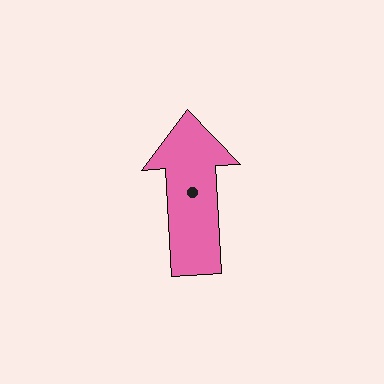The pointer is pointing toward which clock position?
Roughly 12 o'clock.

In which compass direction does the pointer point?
North.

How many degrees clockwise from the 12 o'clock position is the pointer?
Approximately 357 degrees.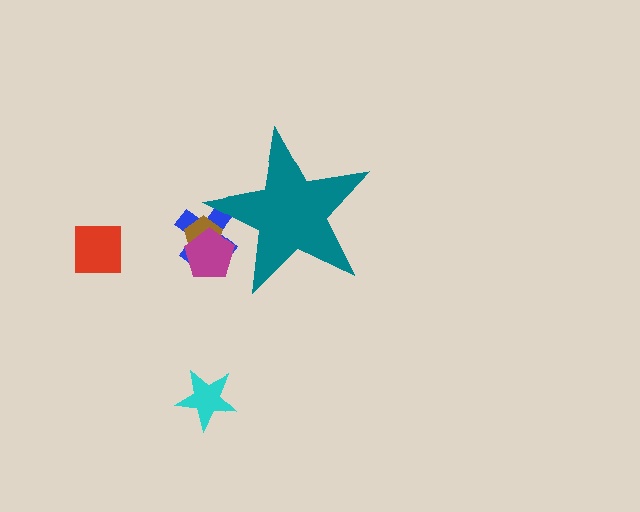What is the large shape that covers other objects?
A teal star.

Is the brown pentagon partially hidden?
Yes, the brown pentagon is partially hidden behind the teal star.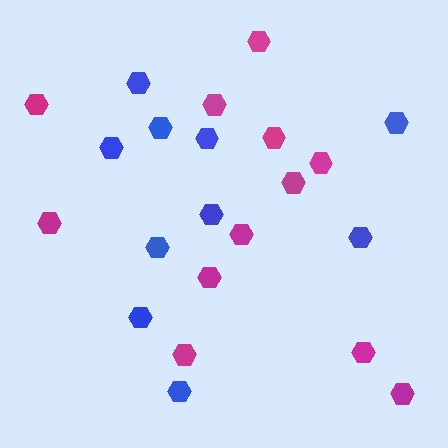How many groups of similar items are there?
There are 2 groups: one group of magenta hexagons (12) and one group of blue hexagons (10).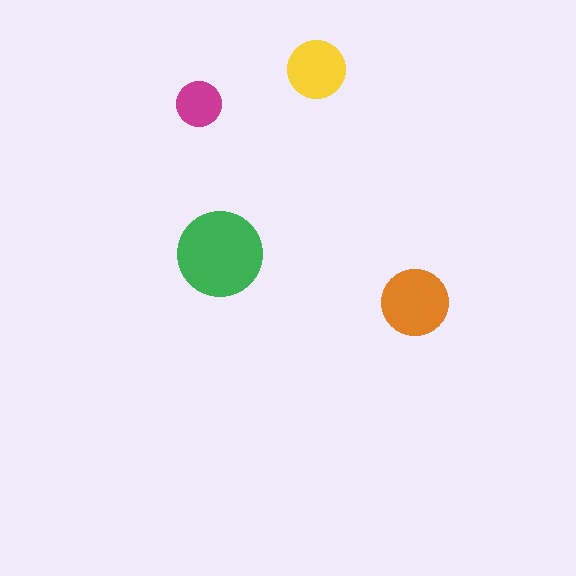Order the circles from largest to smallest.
the green one, the orange one, the yellow one, the magenta one.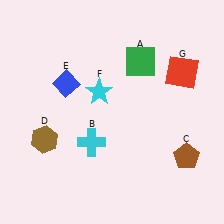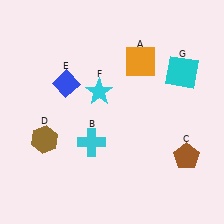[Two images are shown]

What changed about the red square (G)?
In Image 1, G is red. In Image 2, it changed to cyan.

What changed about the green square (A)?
In Image 1, A is green. In Image 2, it changed to orange.